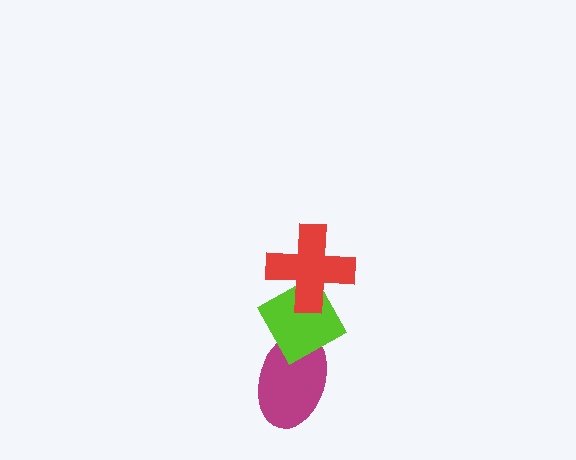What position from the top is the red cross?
The red cross is 1st from the top.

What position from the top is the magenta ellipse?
The magenta ellipse is 3rd from the top.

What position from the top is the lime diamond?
The lime diamond is 2nd from the top.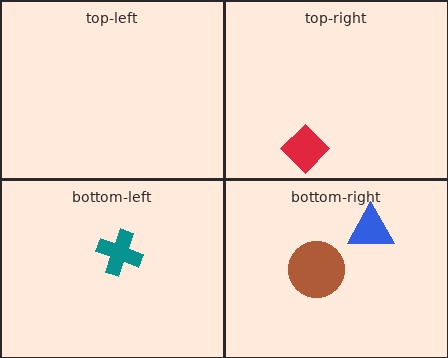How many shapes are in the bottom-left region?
1.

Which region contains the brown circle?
The bottom-right region.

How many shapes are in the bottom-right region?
2.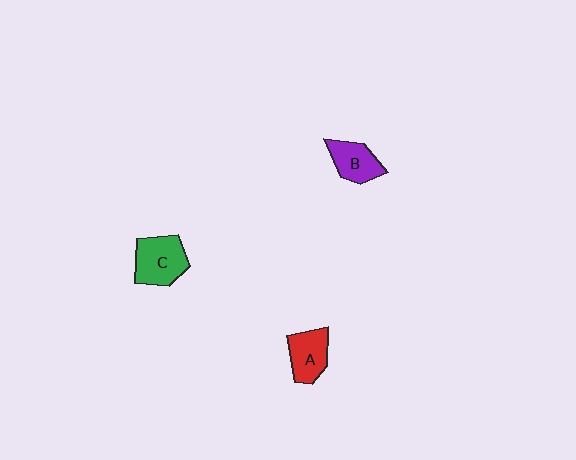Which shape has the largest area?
Shape C (green).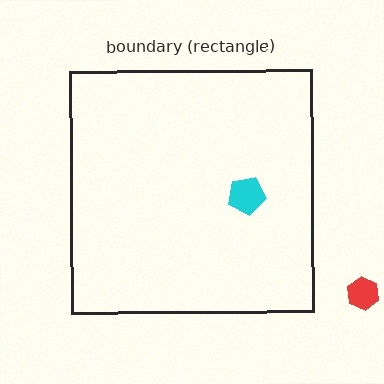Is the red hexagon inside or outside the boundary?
Outside.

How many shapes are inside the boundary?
1 inside, 1 outside.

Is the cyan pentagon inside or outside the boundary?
Inside.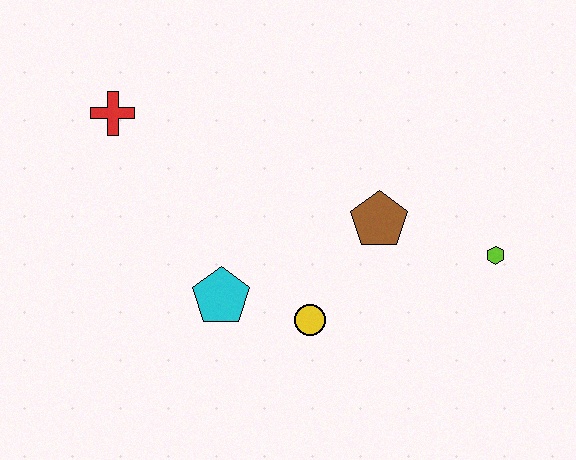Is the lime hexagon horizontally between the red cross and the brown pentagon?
No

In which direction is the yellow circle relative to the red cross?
The yellow circle is below the red cross.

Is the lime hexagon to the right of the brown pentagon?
Yes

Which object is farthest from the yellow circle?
The red cross is farthest from the yellow circle.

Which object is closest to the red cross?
The cyan pentagon is closest to the red cross.